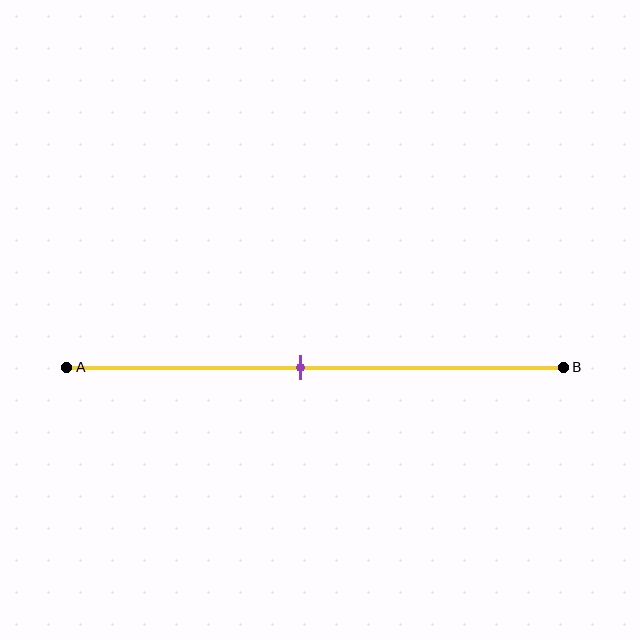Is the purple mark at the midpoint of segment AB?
Yes, the mark is approximately at the midpoint.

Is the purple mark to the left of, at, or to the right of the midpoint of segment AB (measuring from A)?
The purple mark is approximately at the midpoint of segment AB.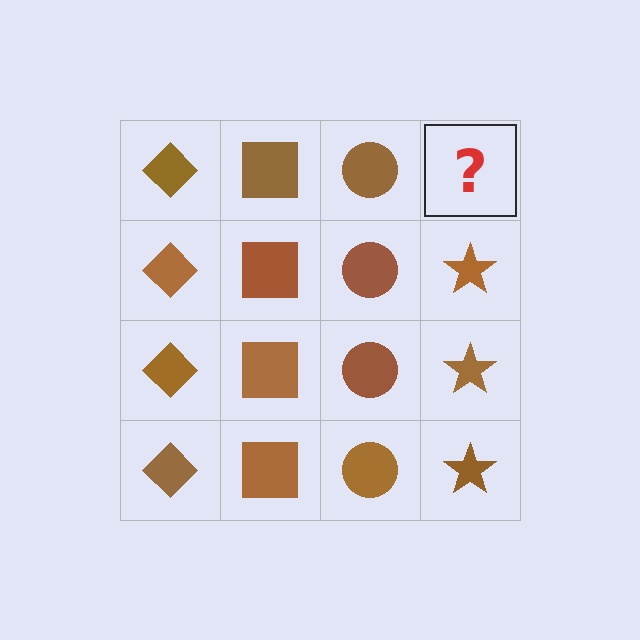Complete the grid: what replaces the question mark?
The question mark should be replaced with a brown star.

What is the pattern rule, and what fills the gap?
The rule is that each column has a consistent shape. The gap should be filled with a brown star.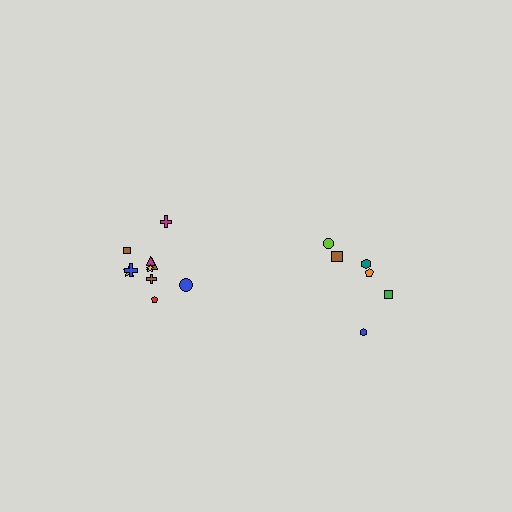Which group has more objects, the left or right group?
The left group.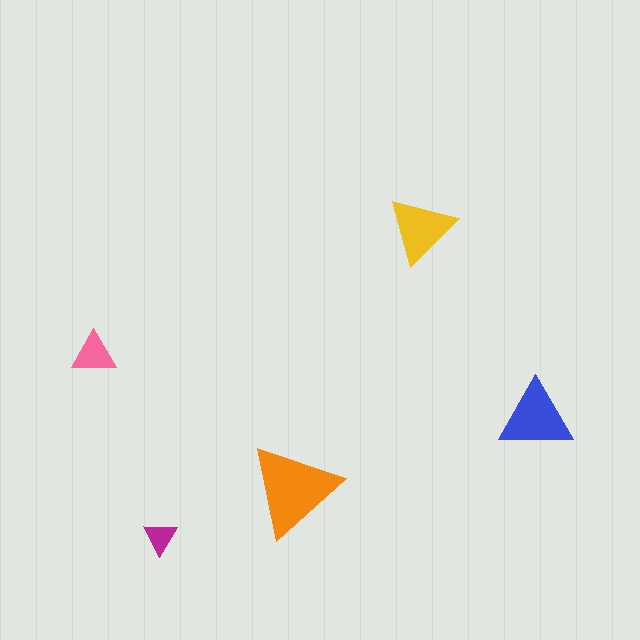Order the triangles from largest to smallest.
the orange one, the blue one, the yellow one, the pink one, the magenta one.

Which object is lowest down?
The magenta triangle is bottommost.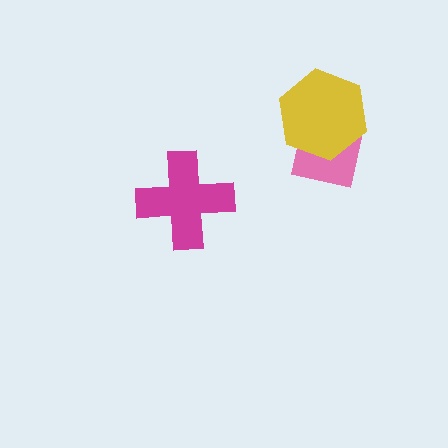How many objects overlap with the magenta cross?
0 objects overlap with the magenta cross.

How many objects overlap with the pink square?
1 object overlaps with the pink square.